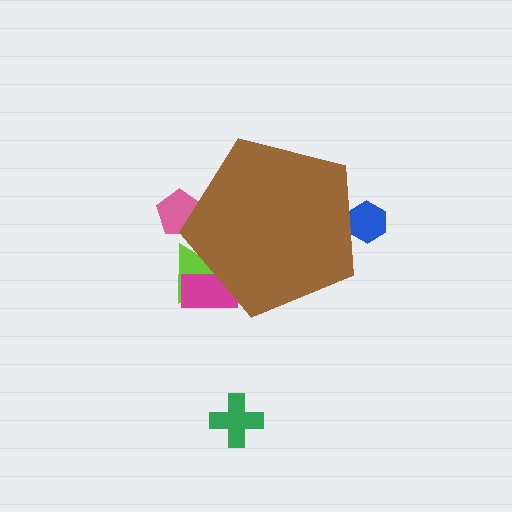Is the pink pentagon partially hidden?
Yes, the pink pentagon is partially hidden behind the brown pentagon.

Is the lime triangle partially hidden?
Yes, the lime triangle is partially hidden behind the brown pentagon.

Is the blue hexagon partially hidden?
Yes, the blue hexagon is partially hidden behind the brown pentagon.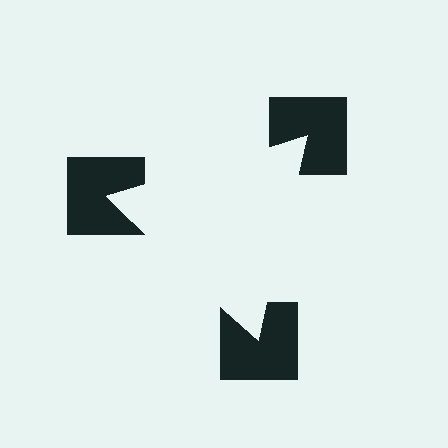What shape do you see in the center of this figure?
An illusory triangle — its edges are inferred from the aligned wedge cuts in the notched squares, not physically drawn.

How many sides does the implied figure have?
3 sides.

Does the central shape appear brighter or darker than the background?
It typically appears slightly brighter than the background, even though no actual brightness change is drawn.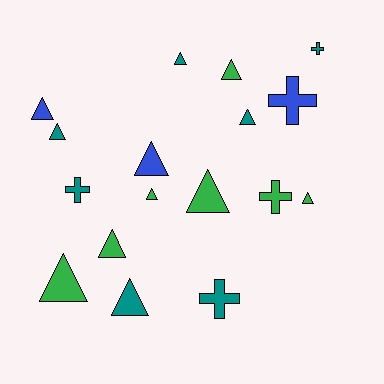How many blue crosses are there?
There is 1 blue cross.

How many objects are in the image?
There are 17 objects.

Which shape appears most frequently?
Triangle, with 12 objects.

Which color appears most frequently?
Green, with 7 objects.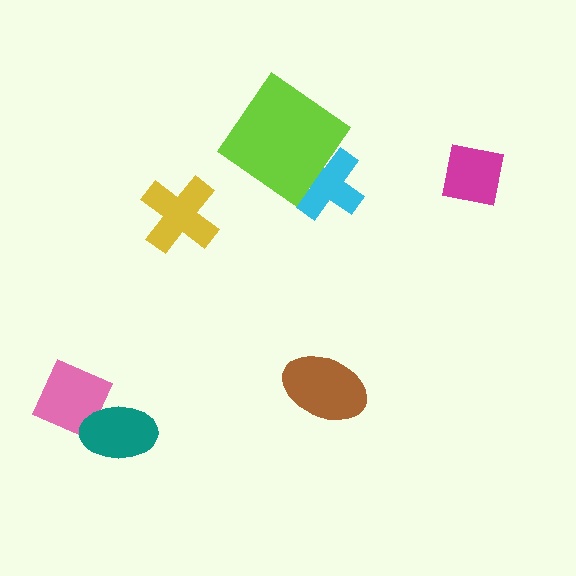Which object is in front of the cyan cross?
The lime diamond is in front of the cyan cross.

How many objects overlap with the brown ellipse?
0 objects overlap with the brown ellipse.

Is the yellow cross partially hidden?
No, no other shape covers it.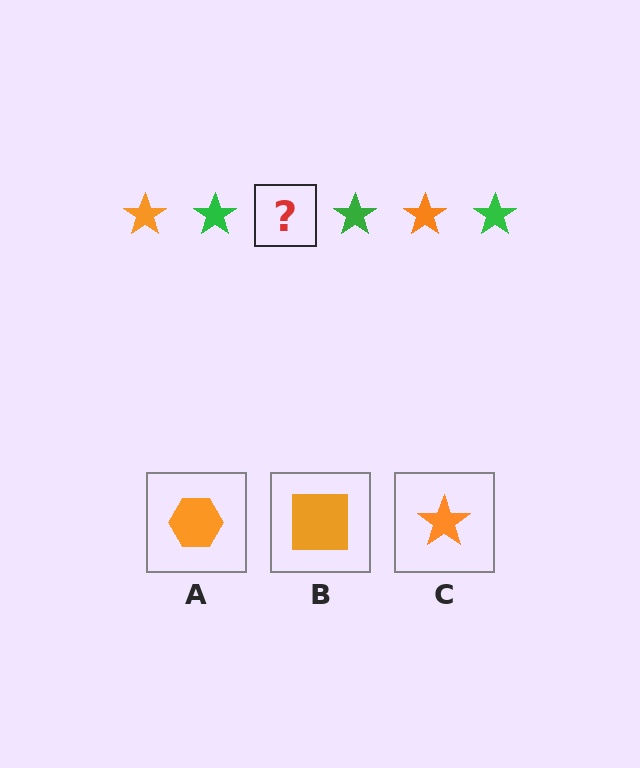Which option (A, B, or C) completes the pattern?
C.